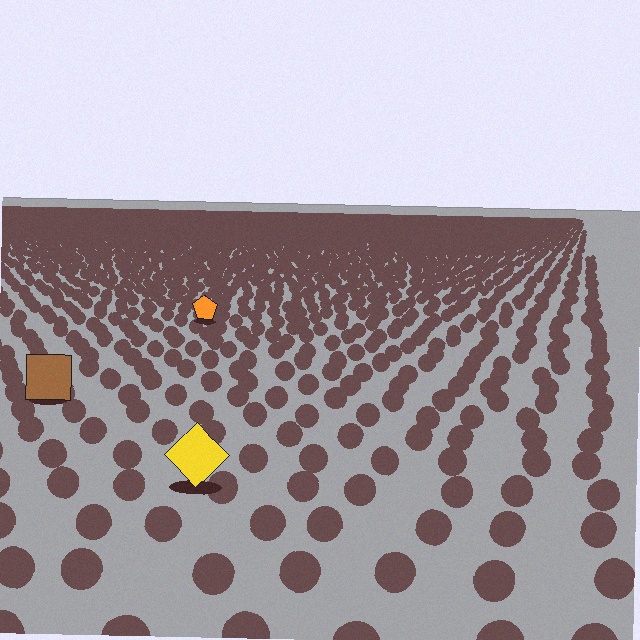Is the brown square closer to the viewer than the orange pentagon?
Yes. The brown square is closer — you can tell from the texture gradient: the ground texture is coarser near it.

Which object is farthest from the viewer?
The orange pentagon is farthest from the viewer. It appears smaller and the ground texture around it is denser.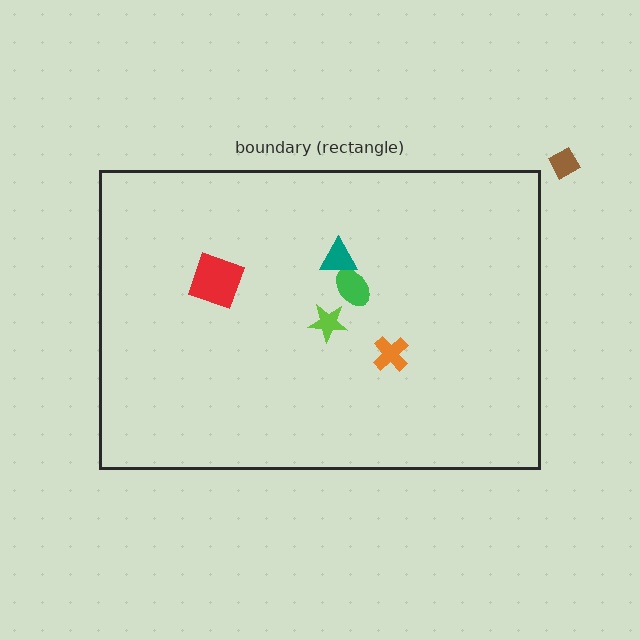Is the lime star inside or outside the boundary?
Inside.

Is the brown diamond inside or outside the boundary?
Outside.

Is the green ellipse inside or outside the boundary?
Inside.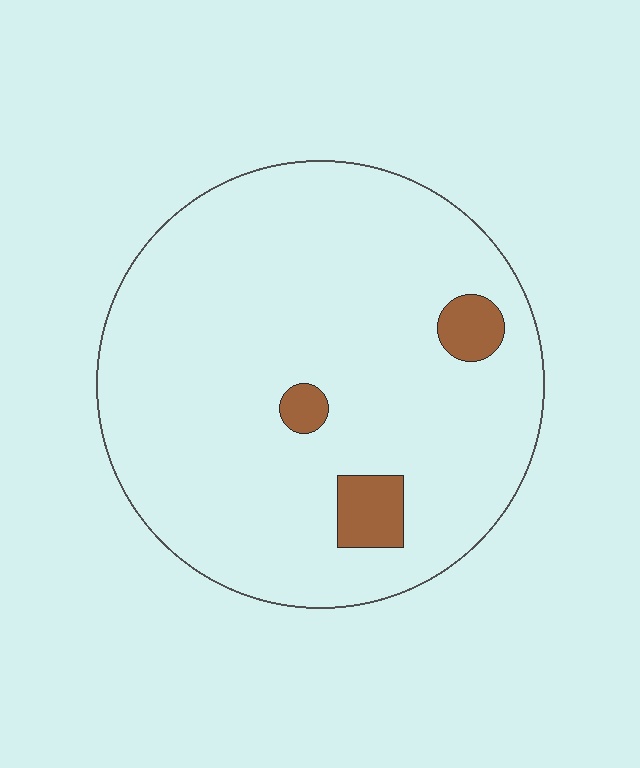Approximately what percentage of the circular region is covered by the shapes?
Approximately 5%.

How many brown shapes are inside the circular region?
3.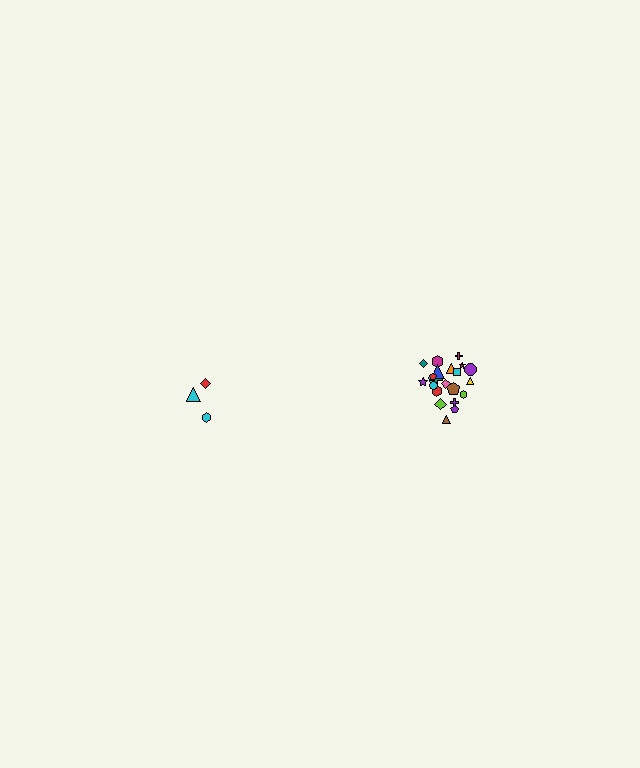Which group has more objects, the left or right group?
The right group.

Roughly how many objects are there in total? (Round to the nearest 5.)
Roughly 25 objects in total.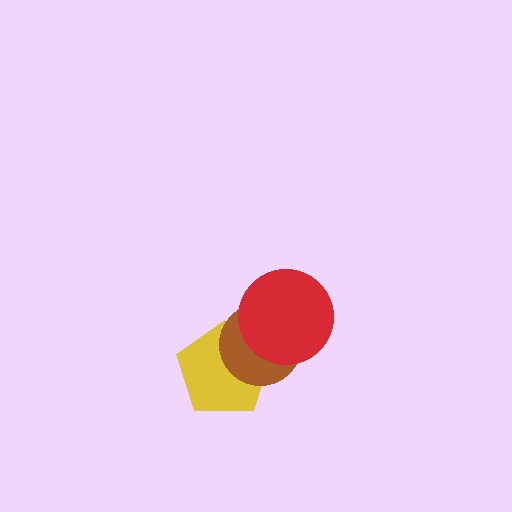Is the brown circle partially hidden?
Yes, it is partially covered by another shape.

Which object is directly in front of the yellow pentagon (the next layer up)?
The brown circle is directly in front of the yellow pentagon.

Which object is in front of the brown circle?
The red circle is in front of the brown circle.